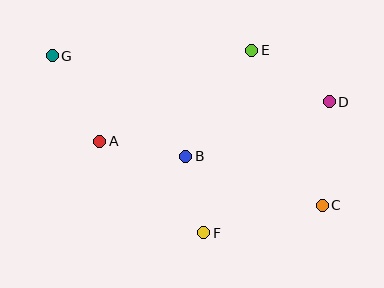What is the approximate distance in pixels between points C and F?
The distance between C and F is approximately 122 pixels.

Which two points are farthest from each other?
Points C and G are farthest from each other.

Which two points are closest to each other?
Points B and F are closest to each other.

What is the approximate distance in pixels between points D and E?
The distance between D and E is approximately 93 pixels.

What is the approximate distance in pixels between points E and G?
The distance between E and G is approximately 200 pixels.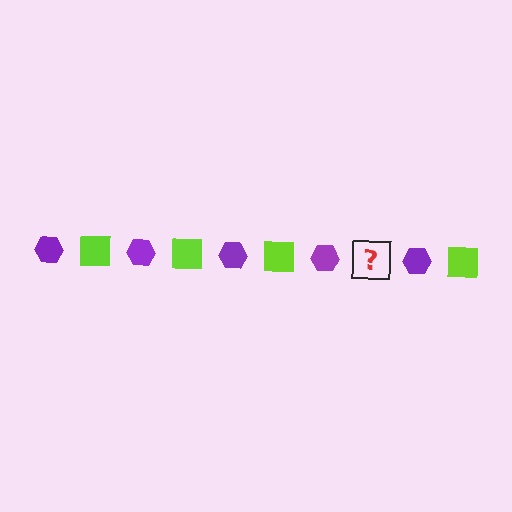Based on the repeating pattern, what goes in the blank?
The blank should be a lime square.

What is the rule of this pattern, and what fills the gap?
The rule is that the pattern alternates between purple hexagon and lime square. The gap should be filled with a lime square.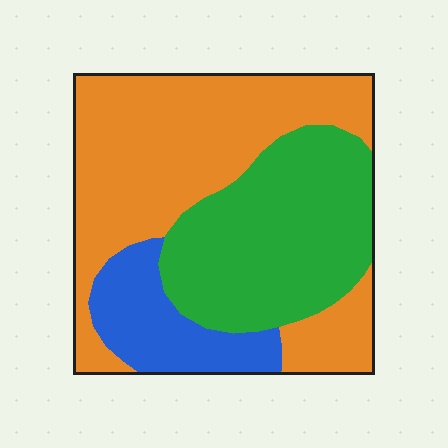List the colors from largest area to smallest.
From largest to smallest: orange, green, blue.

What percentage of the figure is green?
Green covers roughly 35% of the figure.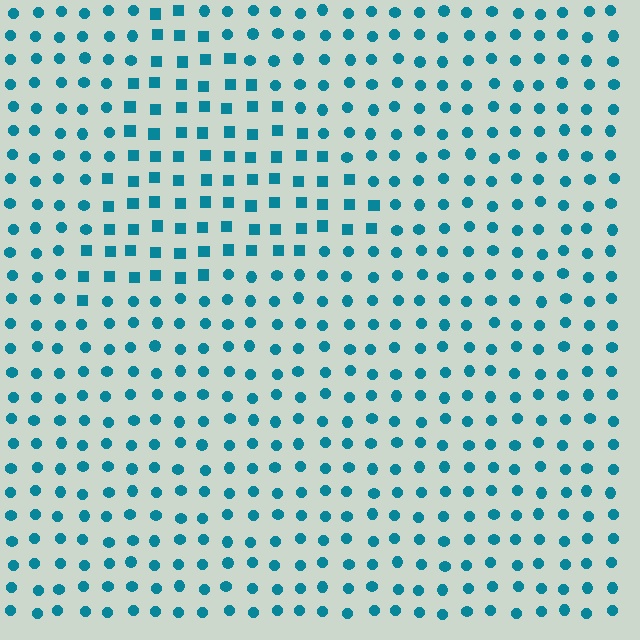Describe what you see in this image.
The image is filled with small teal elements arranged in a uniform grid. A triangle-shaped region contains squares, while the surrounding area contains circles. The boundary is defined purely by the change in element shape.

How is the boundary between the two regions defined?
The boundary is defined by a change in element shape: squares inside vs. circles outside. All elements share the same color and spacing.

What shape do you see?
I see a triangle.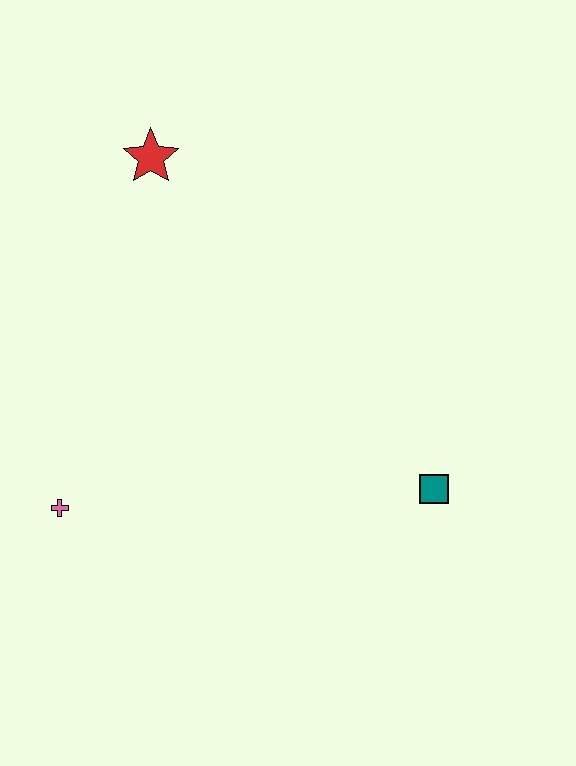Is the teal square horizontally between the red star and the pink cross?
No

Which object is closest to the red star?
The pink cross is closest to the red star.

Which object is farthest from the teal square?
The red star is farthest from the teal square.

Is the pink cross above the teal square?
No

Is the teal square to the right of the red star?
Yes